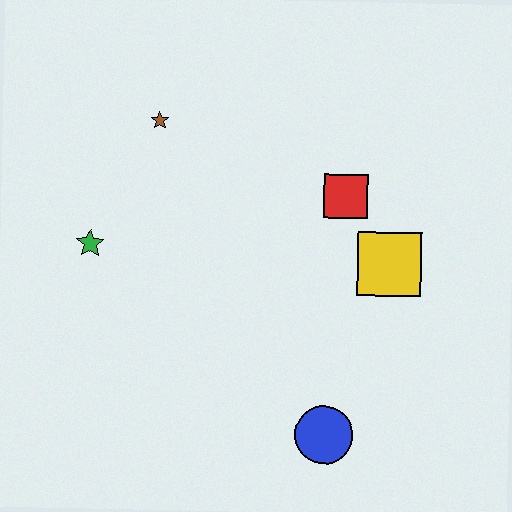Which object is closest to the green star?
The brown star is closest to the green star.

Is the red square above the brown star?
No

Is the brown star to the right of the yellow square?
No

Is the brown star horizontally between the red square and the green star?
Yes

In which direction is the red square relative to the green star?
The red square is to the right of the green star.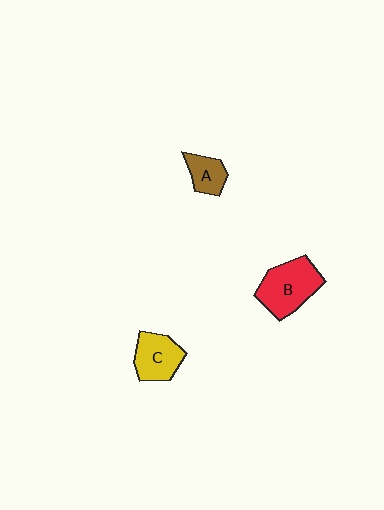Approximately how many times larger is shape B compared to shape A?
Approximately 2.1 times.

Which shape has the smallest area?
Shape A (brown).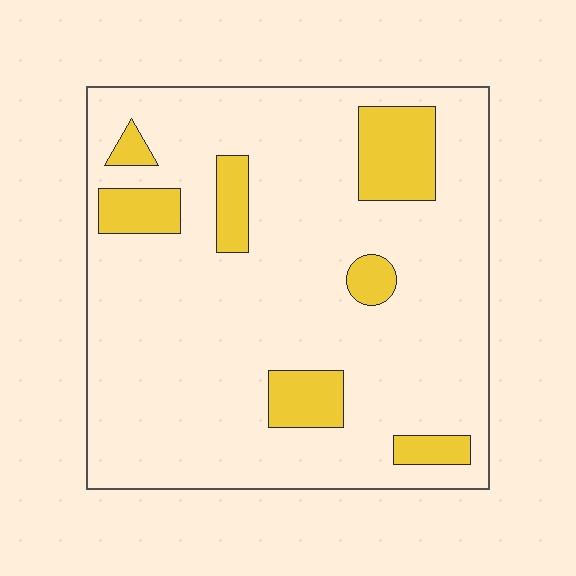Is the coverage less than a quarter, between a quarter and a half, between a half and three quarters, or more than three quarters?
Less than a quarter.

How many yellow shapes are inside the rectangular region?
7.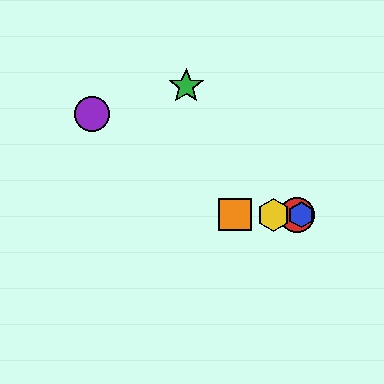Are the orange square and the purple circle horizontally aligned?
No, the orange square is at y≈215 and the purple circle is at y≈114.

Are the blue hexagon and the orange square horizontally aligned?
Yes, both are at y≈215.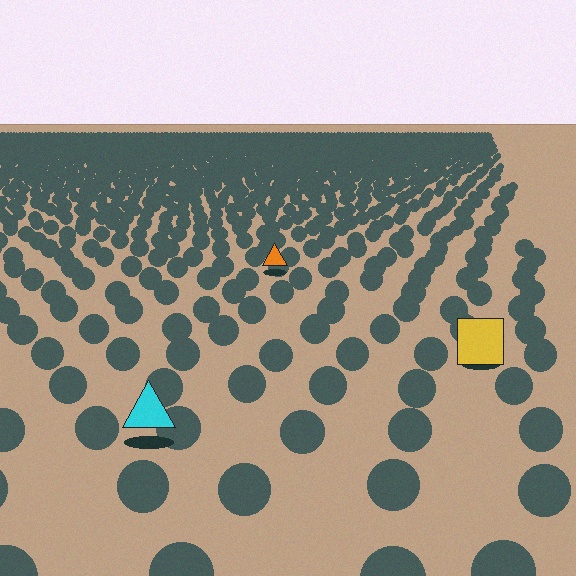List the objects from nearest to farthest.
From nearest to farthest: the cyan triangle, the yellow square, the orange triangle.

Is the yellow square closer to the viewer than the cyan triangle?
No. The cyan triangle is closer — you can tell from the texture gradient: the ground texture is coarser near it.